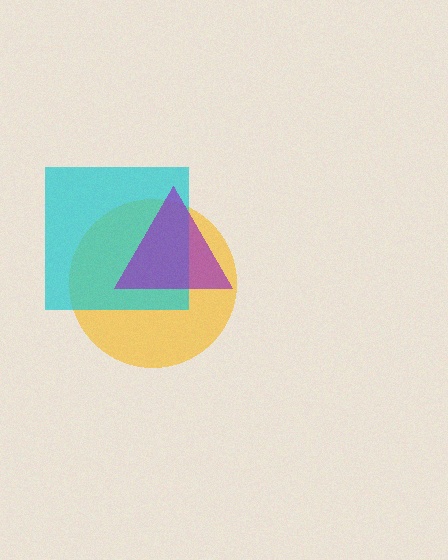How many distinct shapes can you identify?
There are 3 distinct shapes: a yellow circle, a cyan square, a purple triangle.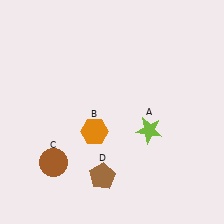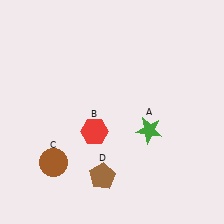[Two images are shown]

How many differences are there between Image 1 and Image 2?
There are 2 differences between the two images.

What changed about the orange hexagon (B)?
In Image 1, B is orange. In Image 2, it changed to red.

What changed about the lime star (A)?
In Image 1, A is lime. In Image 2, it changed to green.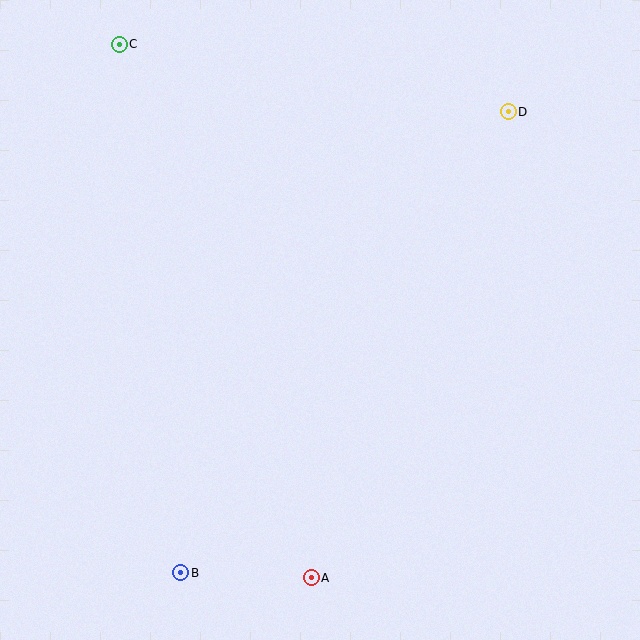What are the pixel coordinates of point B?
Point B is at (181, 573).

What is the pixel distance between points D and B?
The distance between D and B is 565 pixels.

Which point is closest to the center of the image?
Point A at (311, 578) is closest to the center.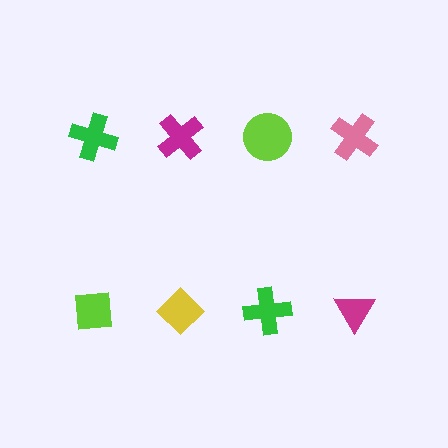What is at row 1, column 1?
A green cross.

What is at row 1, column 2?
A magenta cross.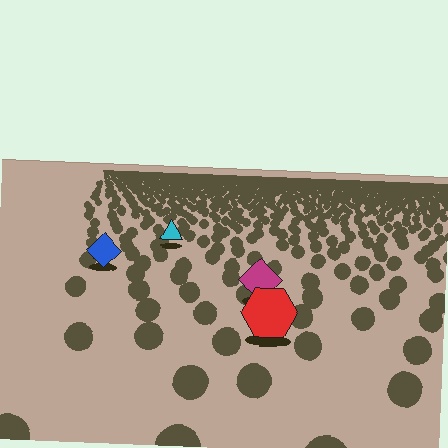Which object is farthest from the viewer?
The cyan triangle is farthest from the viewer. It appears smaller and the ground texture around it is denser.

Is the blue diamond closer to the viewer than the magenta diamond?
No. The magenta diamond is closer — you can tell from the texture gradient: the ground texture is coarser near it.